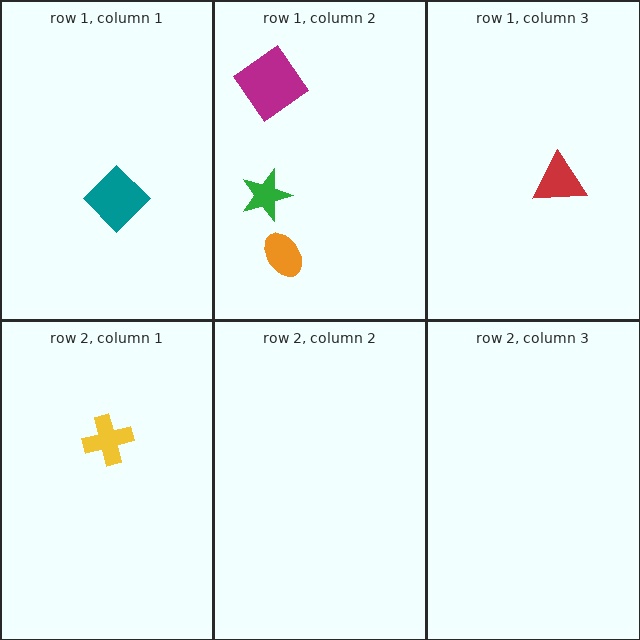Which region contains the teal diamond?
The row 1, column 1 region.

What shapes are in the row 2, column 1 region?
The yellow cross.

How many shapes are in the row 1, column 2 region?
3.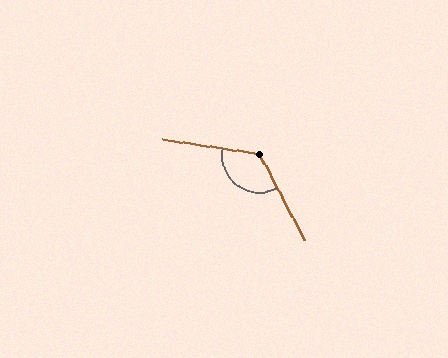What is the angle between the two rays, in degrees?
Approximately 126 degrees.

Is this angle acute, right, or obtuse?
It is obtuse.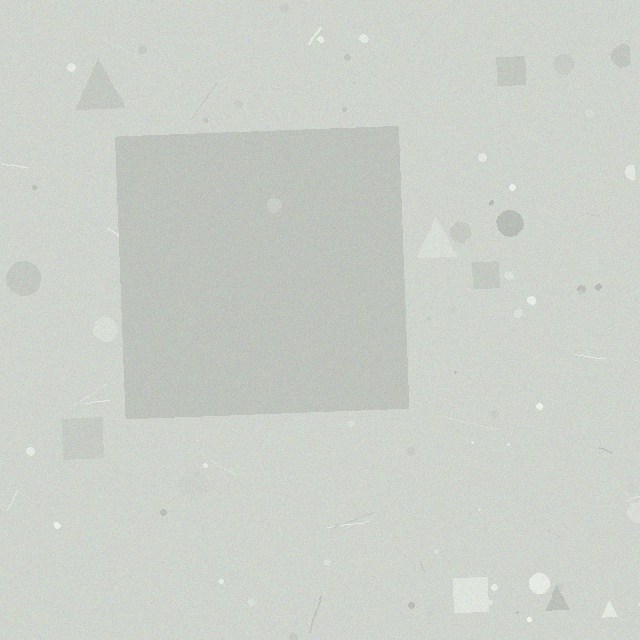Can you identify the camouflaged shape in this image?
The camouflaged shape is a square.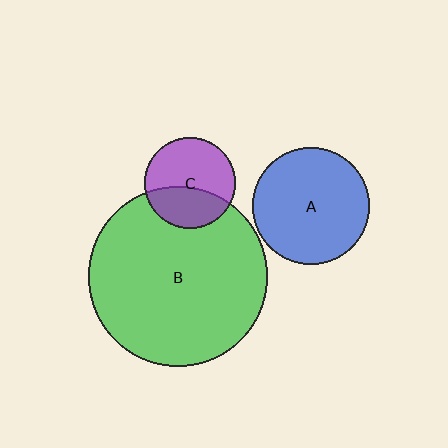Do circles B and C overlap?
Yes.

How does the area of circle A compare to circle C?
Approximately 1.7 times.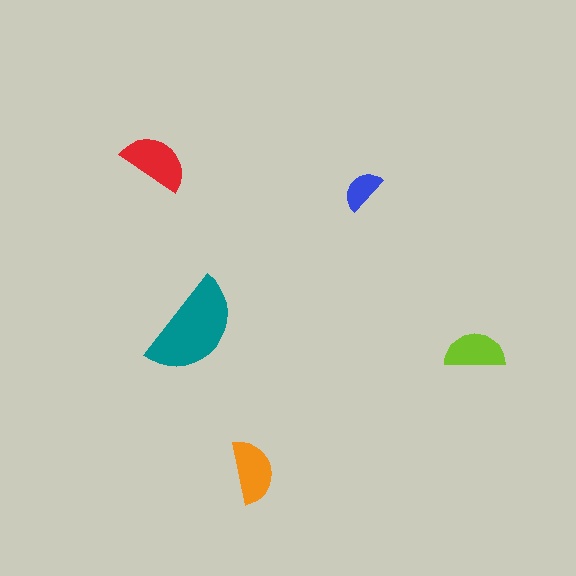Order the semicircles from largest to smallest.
the teal one, the red one, the orange one, the lime one, the blue one.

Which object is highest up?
The red semicircle is topmost.